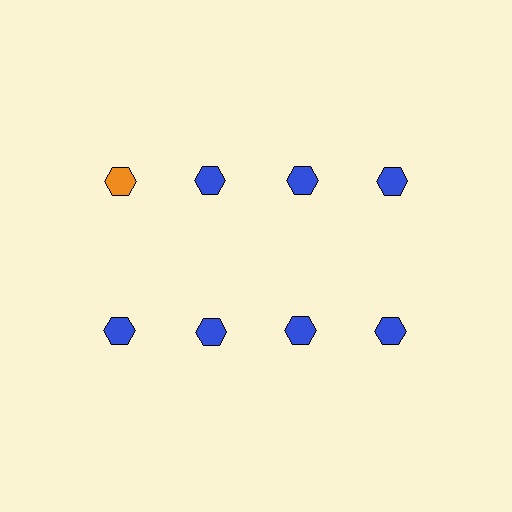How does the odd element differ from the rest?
It has a different color: orange instead of blue.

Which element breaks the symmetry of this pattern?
The orange hexagon in the top row, leftmost column breaks the symmetry. All other shapes are blue hexagons.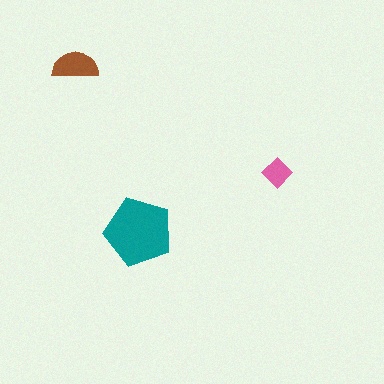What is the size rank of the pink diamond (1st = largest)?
3rd.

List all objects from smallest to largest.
The pink diamond, the brown semicircle, the teal pentagon.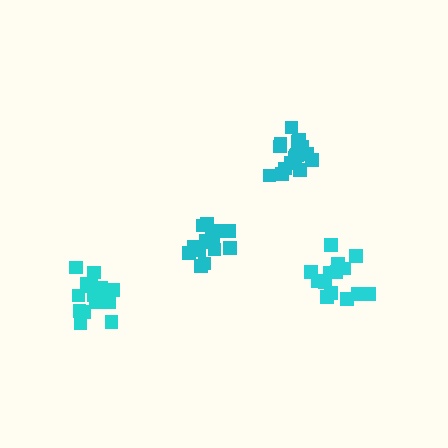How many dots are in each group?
Group 1: 15 dots, Group 2: 18 dots, Group 3: 17 dots, Group 4: 16 dots (66 total).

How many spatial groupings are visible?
There are 4 spatial groupings.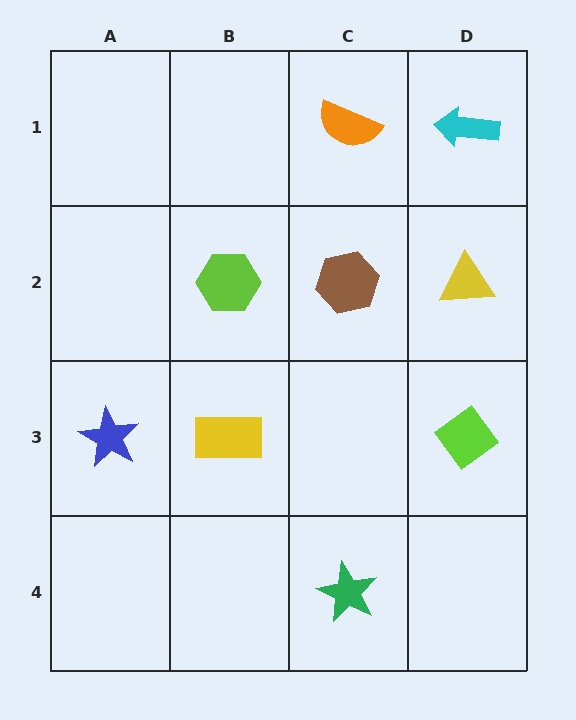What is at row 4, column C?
A green star.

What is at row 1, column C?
An orange semicircle.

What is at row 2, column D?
A yellow triangle.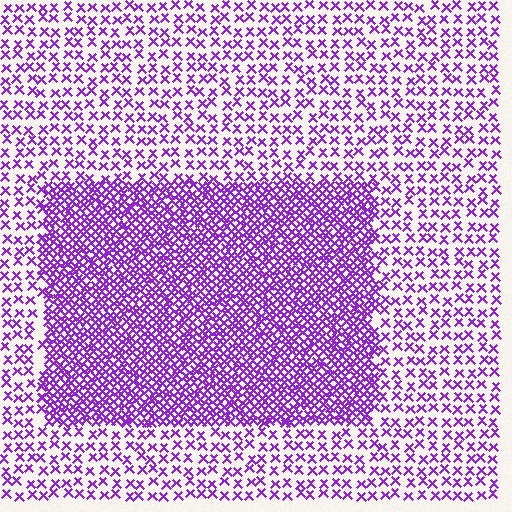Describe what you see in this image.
The image contains small purple elements arranged at two different densities. A rectangle-shaped region is visible where the elements are more densely packed than the surrounding area.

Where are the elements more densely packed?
The elements are more densely packed inside the rectangle boundary.